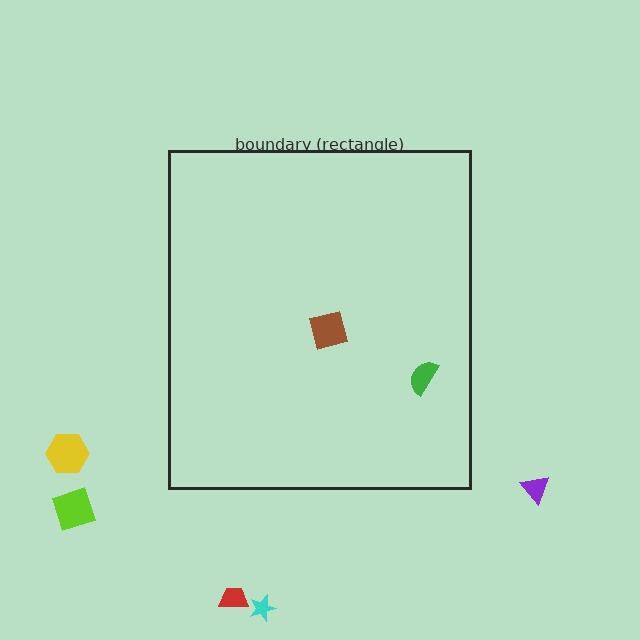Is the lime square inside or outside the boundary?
Outside.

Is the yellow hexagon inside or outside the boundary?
Outside.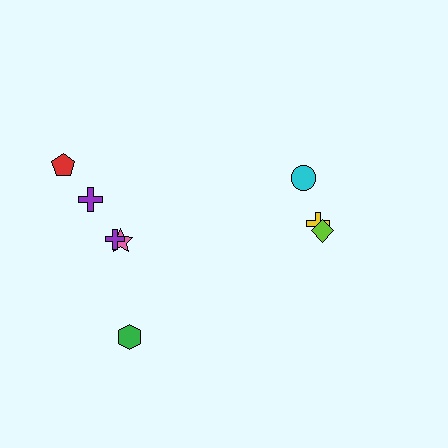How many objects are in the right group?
There are 3 objects.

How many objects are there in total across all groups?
There are 8 objects.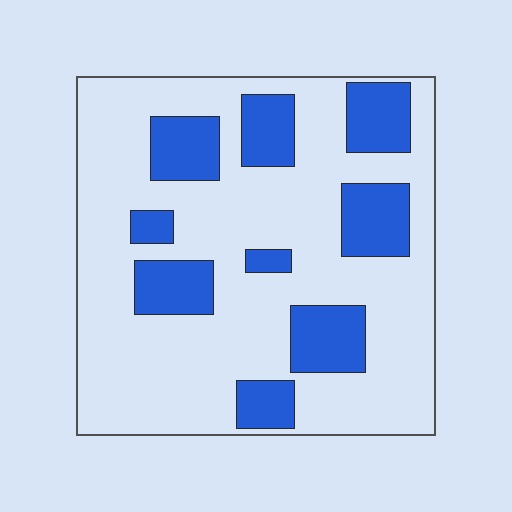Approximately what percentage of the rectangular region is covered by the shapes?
Approximately 25%.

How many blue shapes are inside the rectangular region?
9.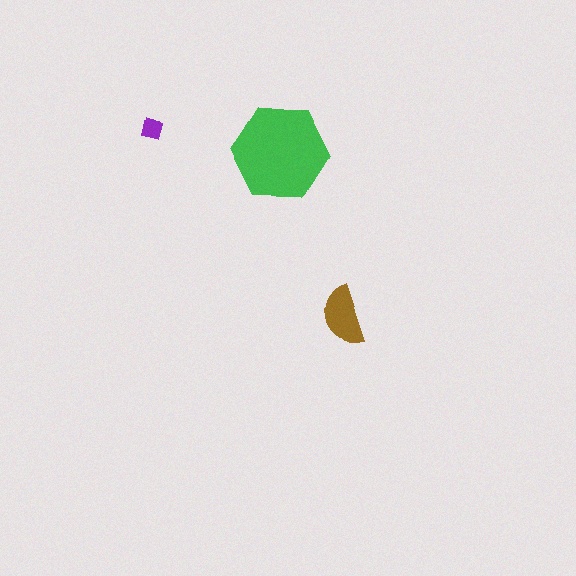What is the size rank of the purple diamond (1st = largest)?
3rd.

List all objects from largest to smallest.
The green hexagon, the brown semicircle, the purple diamond.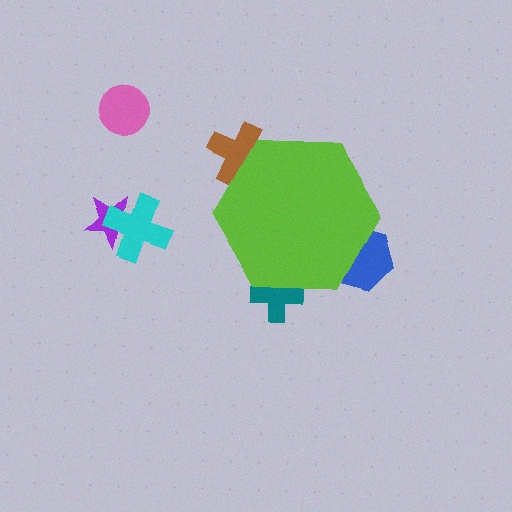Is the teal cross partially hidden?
Yes, the teal cross is partially hidden behind the lime hexagon.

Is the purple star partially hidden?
No, the purple star is fully visible.